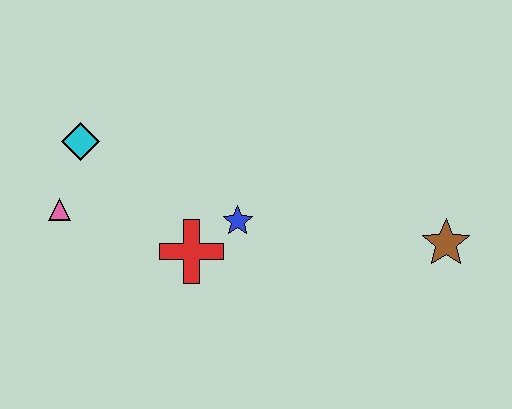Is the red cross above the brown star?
No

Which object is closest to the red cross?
The blue star is closest to the red cross.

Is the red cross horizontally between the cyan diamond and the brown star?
Yes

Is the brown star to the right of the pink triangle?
Yes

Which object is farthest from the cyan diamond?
The brown star is farthest from the cyan diamond.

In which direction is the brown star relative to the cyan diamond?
The brown star is to the right of the cyan diamond.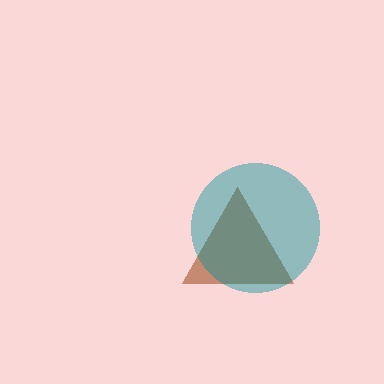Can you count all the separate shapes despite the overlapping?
Yes, there are 2 separate shapes.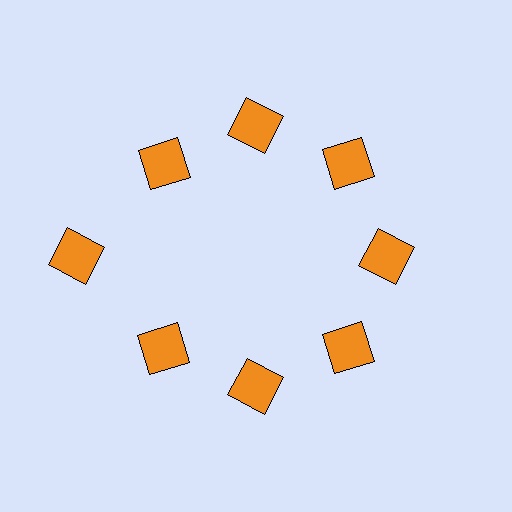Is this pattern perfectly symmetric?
No. The 8 orange squares are arranged in a ring, but one element near the 9 o'clock position is pushed outward from the center, breaking the 8-fold rotational symmetry.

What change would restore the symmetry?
The symmetry would be restored by moving it inward, back onto the ring so that all 8 squares sit at equal angles and equal distance from the center.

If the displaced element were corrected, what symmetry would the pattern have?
It would have 8-fold rotational symmetry — the pattern would map onto itself every 45 degrees.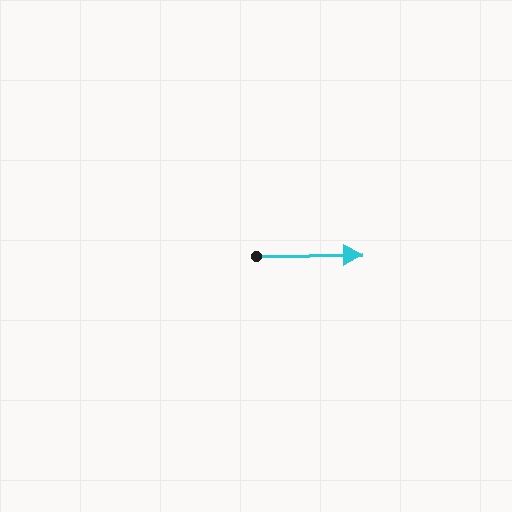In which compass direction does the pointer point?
East.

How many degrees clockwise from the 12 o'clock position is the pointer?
Approximately 89 degrees.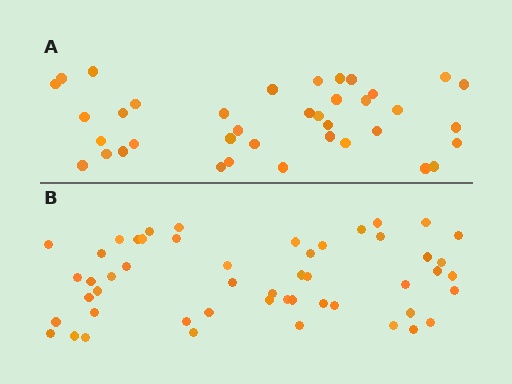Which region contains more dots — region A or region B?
Region B (the bottom region) has more dots.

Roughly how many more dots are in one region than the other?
Region B has approximately 15 more dots than region A.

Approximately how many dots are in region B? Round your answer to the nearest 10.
About 50 dots. (The exact count is 51, which rounds to 50.)